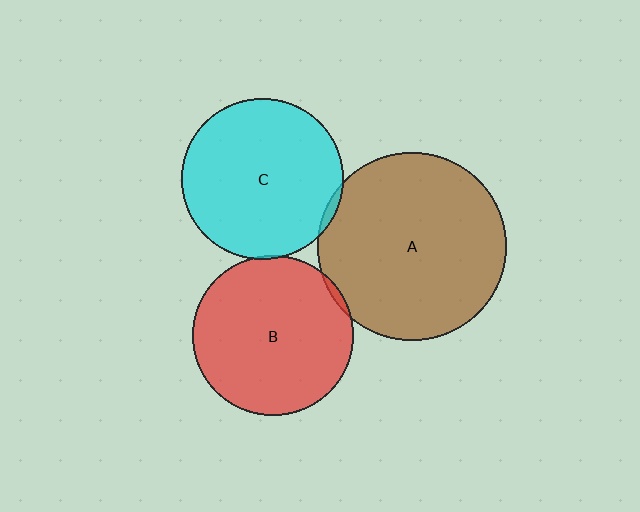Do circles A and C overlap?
Yes.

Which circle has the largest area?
Circle A (brown).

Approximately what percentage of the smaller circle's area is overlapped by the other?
Approximately 5%.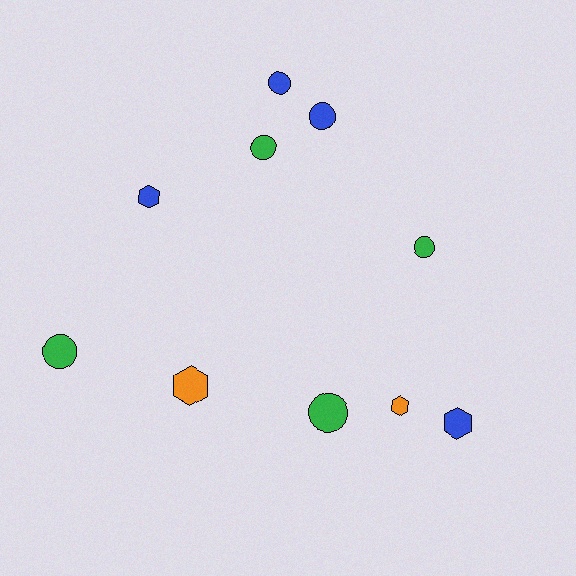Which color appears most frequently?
Blue, with 4 objects.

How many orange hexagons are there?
There are 2 orange hexagons.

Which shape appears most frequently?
Circle, with 6 objects.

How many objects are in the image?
There are 10 objects.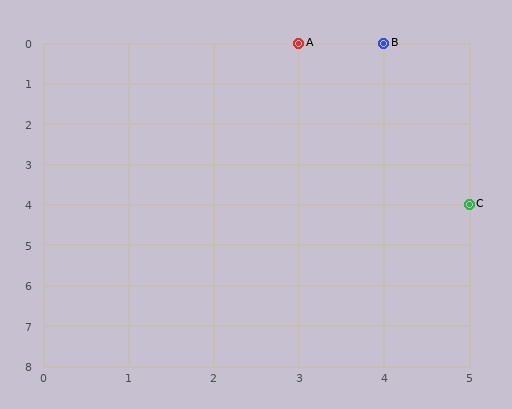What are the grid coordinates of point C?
Point C is at grid coordinates (5, 4).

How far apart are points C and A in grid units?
Points C and A are 2 columns and 4 rows apart (about 4.5 grid units diagonally).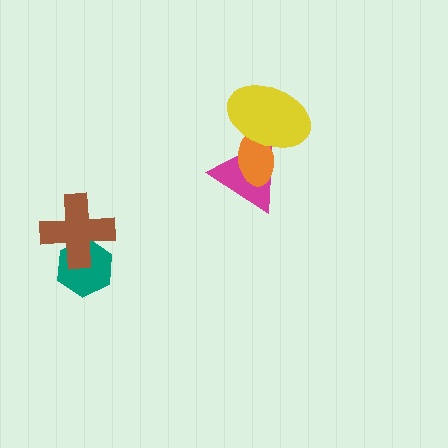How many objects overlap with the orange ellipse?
2 objects overlap with the orange ellipse.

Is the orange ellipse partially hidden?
Yes, it is partially covered by another shape.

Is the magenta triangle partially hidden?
Yes, it is partially covered by another shape.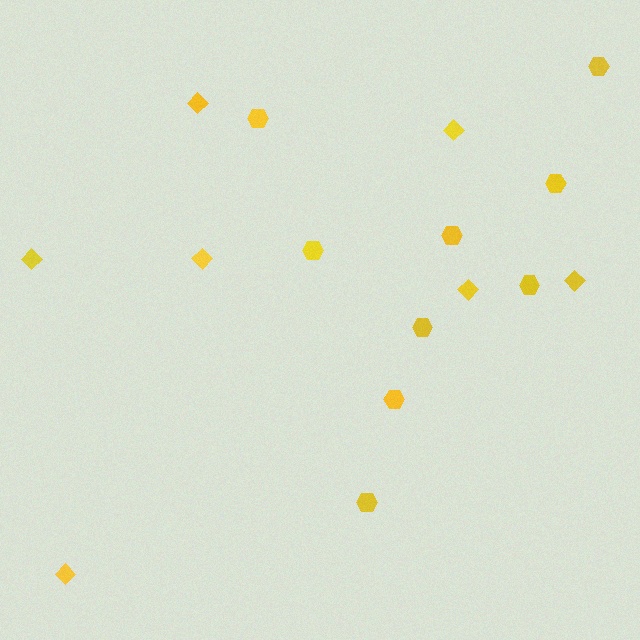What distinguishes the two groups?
There are 2 groups: one group of hexagons (9) and one group of diamonds (7).